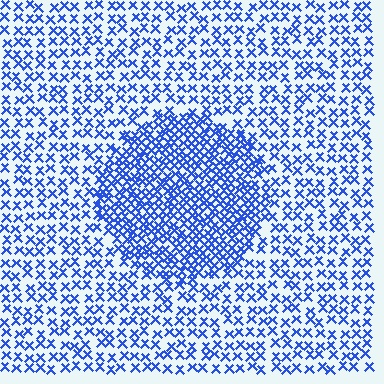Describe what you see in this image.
The image contains small blue elements arranged at two different densities. A circle-shaped region is visible where the elements are more densely packed than the surrounding area.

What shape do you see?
I see a circle.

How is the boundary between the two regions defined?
The boundary is defined by a change in element density (approximately 2.1x ratio). All elements are the same color, size, and shape.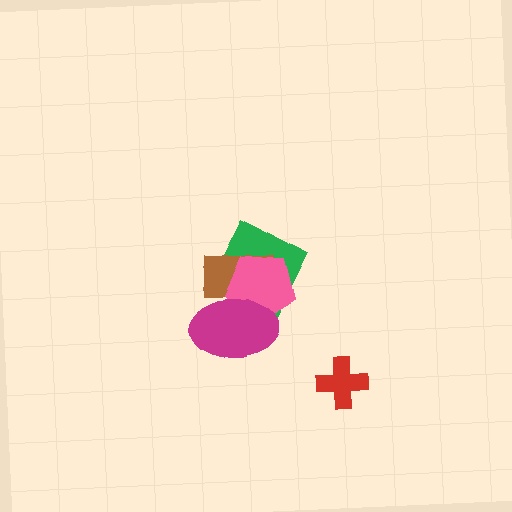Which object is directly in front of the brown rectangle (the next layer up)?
The pink pentagon is directly in front of the brown rectangle.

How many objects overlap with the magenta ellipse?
3 objects overlap with the magenta ellipse.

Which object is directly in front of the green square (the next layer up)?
The brown rectangle is directly in front of the green square.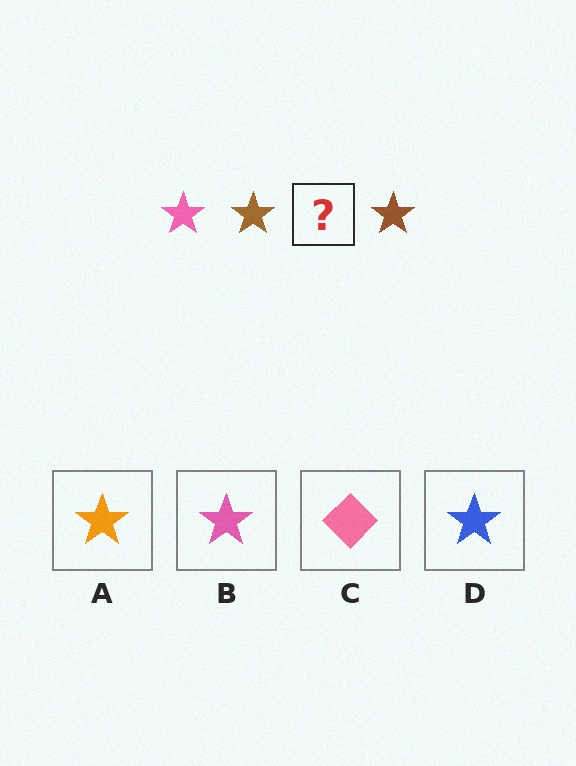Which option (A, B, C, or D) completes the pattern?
B.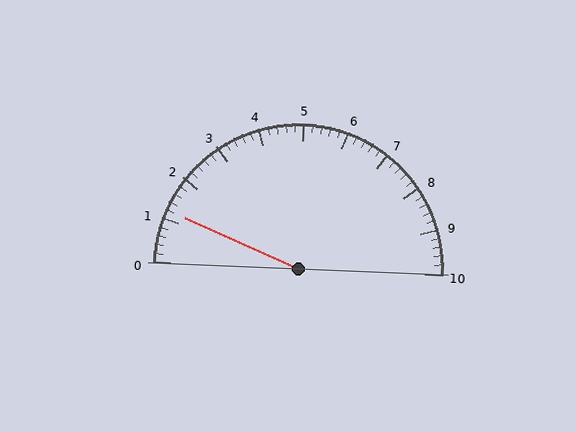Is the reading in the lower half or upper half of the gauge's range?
The reading is in the lower half of the range (0 to 10).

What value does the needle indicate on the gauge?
The needle indicates approximately 1.2.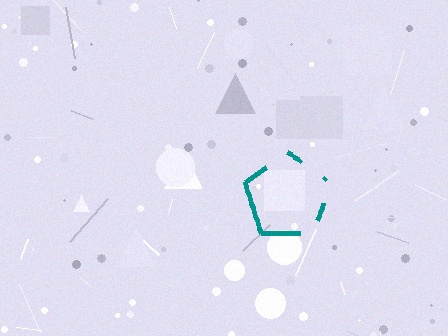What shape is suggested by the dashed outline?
The dashed outline suggests a pentagon.